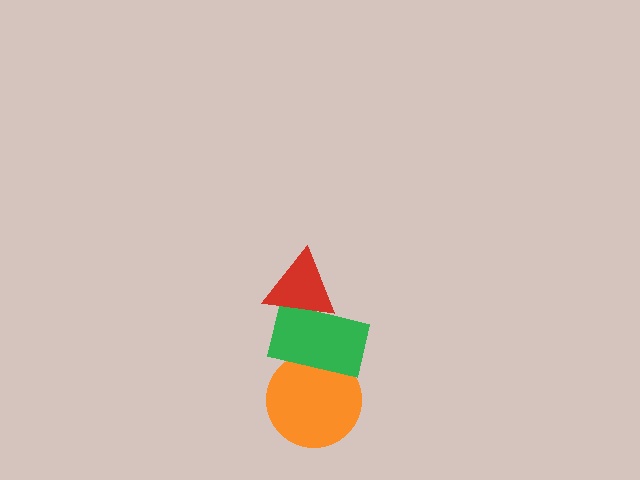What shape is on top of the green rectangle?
The red triangle is on top of the green rectangle.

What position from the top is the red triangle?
The red triangle is 1st from the top.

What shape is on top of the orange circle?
The green rectangle is on top of the orange circle.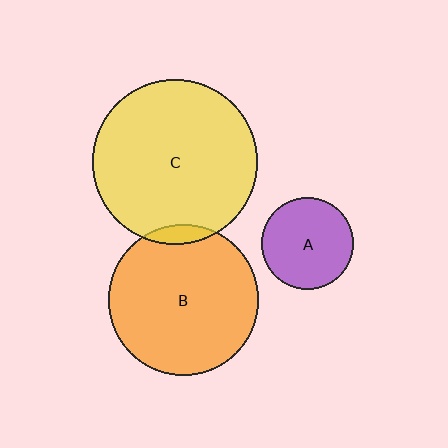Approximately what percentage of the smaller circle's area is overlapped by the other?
Approximately 5%.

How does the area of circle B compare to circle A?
Approximately 2.7 times.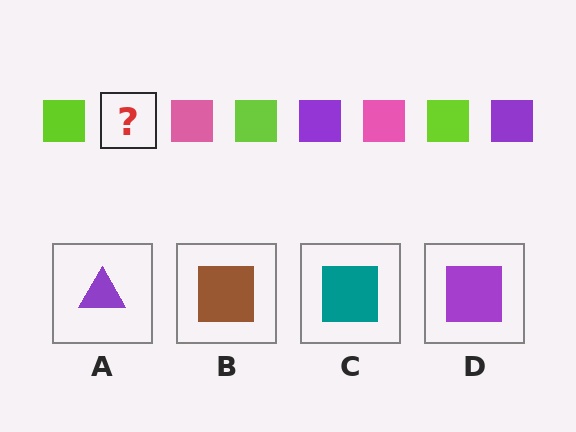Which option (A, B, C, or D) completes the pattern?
D.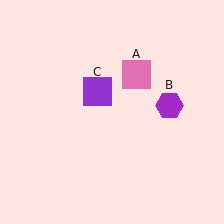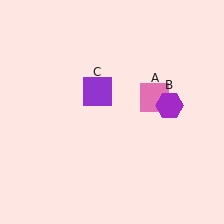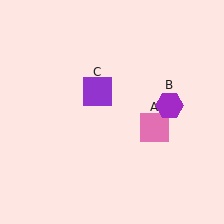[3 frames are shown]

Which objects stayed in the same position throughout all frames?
Purple hexagon (object B) and purple square (object C) remained stationary.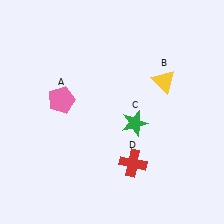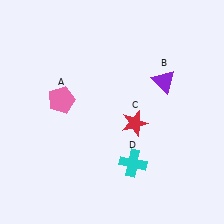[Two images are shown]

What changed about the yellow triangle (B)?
In Image 1, B is yellow. In Image 2, it changed to purple.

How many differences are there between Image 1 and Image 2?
There are 3 differences between the two images.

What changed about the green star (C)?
In Image 1, C is green. In Image 2, it changed to red.